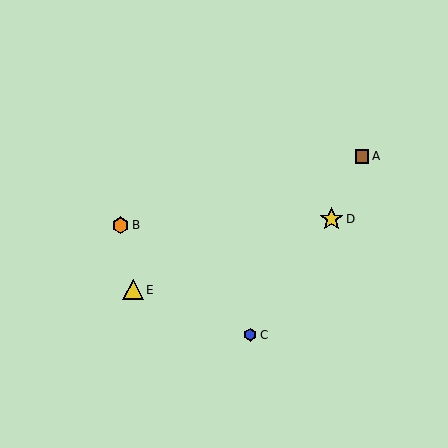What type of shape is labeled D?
Shape D is a yellow star.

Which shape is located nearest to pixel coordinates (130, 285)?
The yellow triangle (labeled E) at (133, 290) is nearest to that location.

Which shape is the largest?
The yellow star (labeled D) is the largest.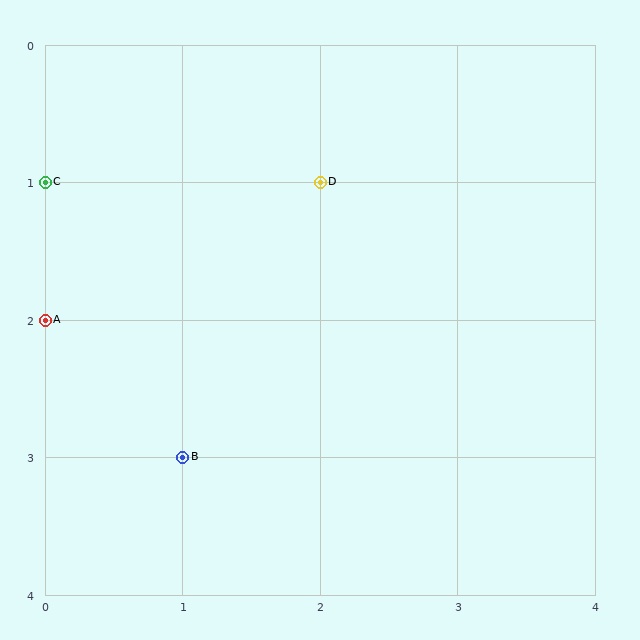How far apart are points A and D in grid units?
Points A and D are 2 columns and 1 row apart (about 2.2 grid units diagonally).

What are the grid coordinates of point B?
Point B is at grid coordinates (1, 3).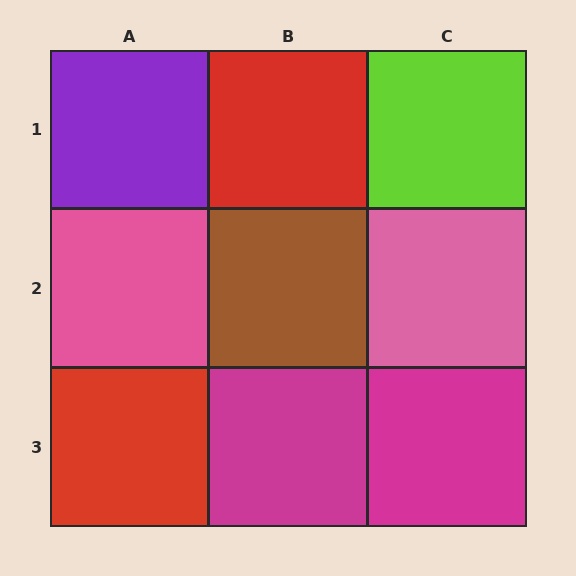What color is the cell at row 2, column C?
Pink.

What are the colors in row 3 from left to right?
Red, magenta, magenta.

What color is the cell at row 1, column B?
Red.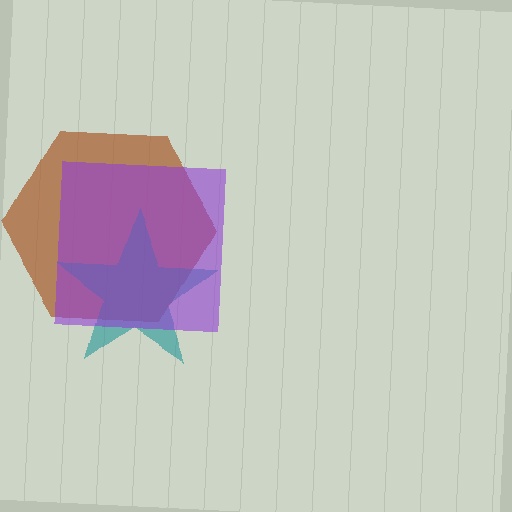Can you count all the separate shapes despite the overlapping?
Yes, there are 3 separate shapes.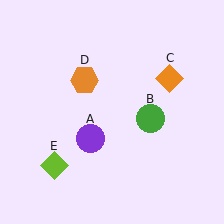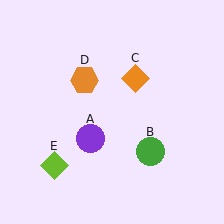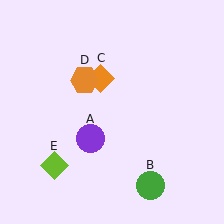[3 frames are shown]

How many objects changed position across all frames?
2 objects changed position: green circle (object B), orange diamond (object C).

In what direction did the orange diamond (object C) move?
The orange diamond (object C) moved left.